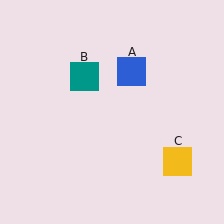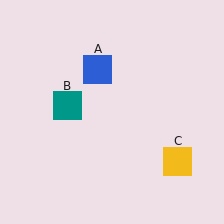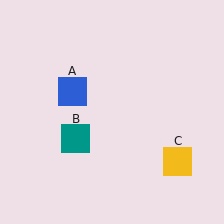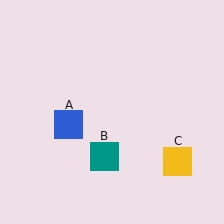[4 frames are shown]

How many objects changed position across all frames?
2 objects changed position: blue square (object A), teal square (object B).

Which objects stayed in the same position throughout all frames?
Yellow square (object C) remained stationary.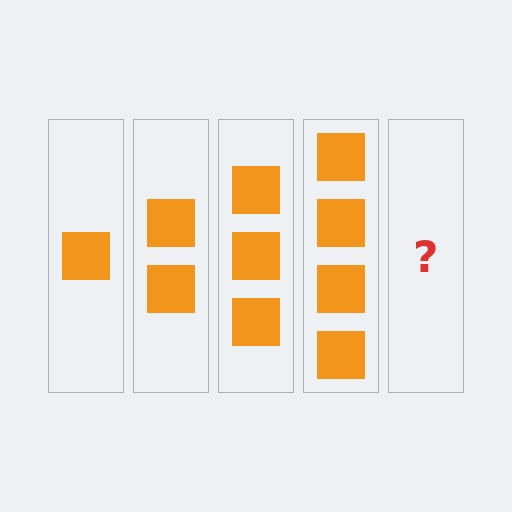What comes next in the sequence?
The next element should be 5 squares.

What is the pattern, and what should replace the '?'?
The pattern is that each step adds one more square. The '?' should be 5 squares.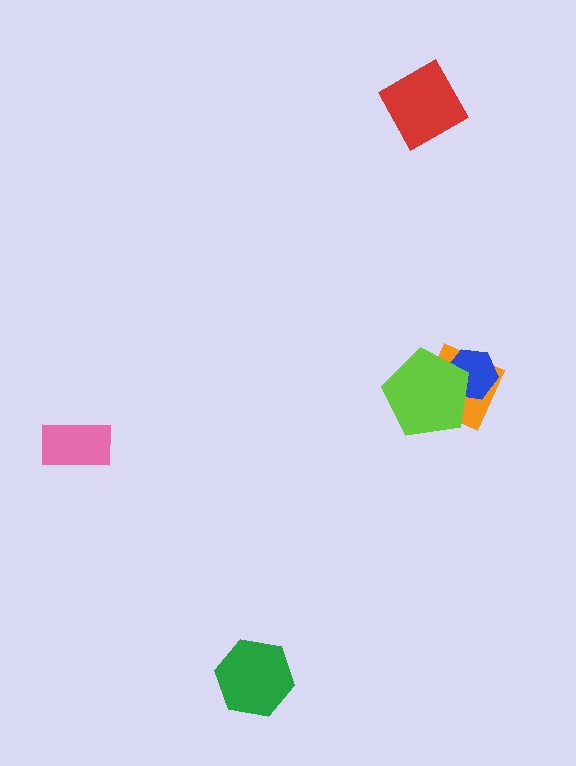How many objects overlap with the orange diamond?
2 objects overlap with the orange diamond.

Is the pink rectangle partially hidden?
No, no other shape covers it.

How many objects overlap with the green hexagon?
0 objects overlap with the green hexagon.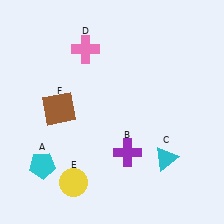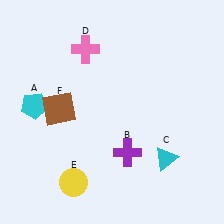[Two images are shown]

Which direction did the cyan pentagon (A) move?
The cyan pentagon (A) moved up.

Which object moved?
The cyan pentagon (A) moved up.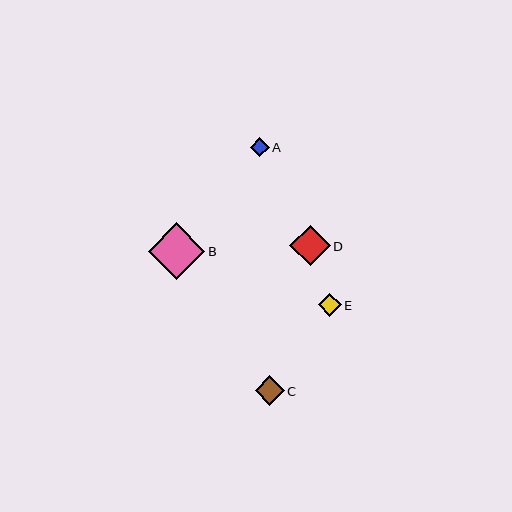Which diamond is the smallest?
Diamond A is the smallest with a size of approximately 19 pixels.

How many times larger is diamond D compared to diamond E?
Diamond D is approximately 1.8 times the size of diamond E.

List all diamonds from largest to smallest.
From largest to smallest: B, D, C, E, A.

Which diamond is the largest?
Diamond B is the largest with a size of approximately 57 pixels.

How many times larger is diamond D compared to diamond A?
Diamond D is approximately 2.1 times the size of diamond A.